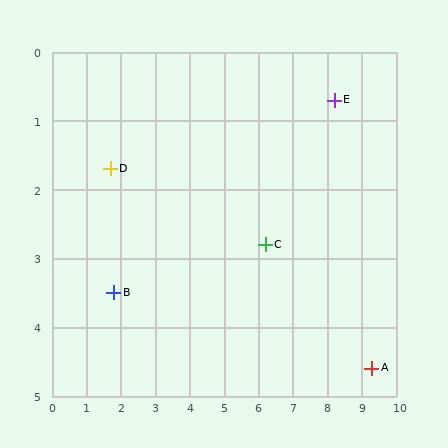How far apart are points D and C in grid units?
Points D and C are about 4.6 grid units apart.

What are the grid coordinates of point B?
Point B is at approximately (1.8, 3.5).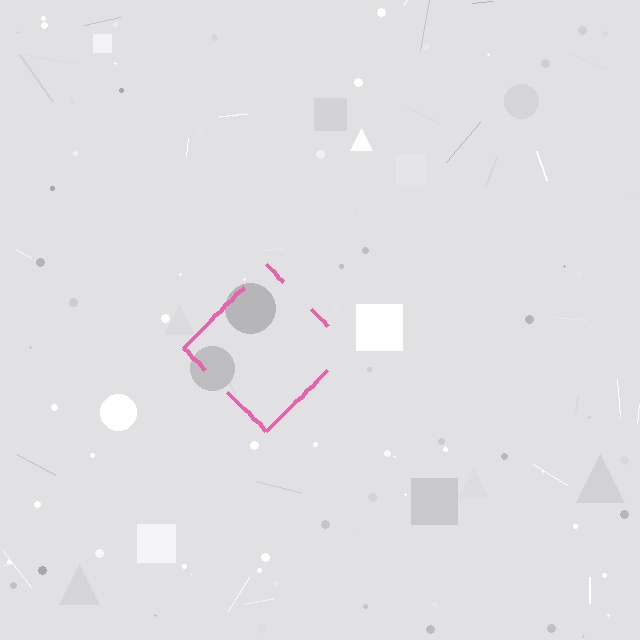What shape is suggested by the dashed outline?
The dashed outline suggests a diamond.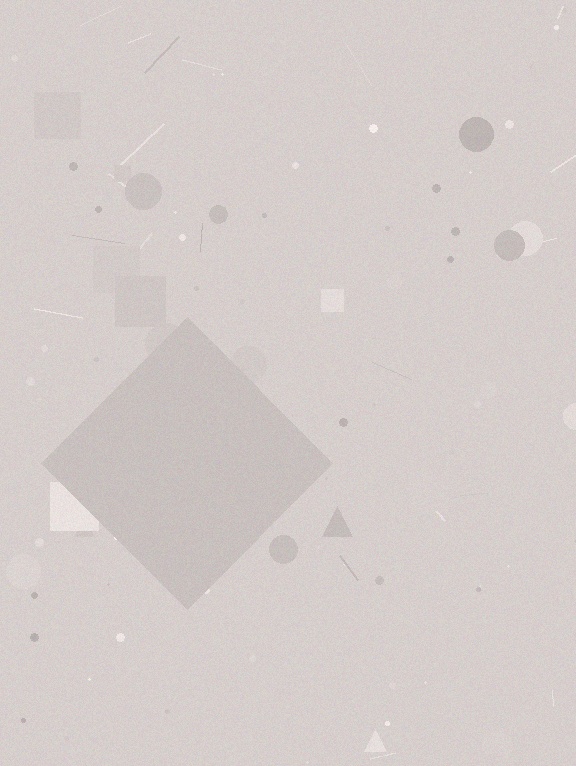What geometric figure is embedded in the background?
A diamond is embedded in the background.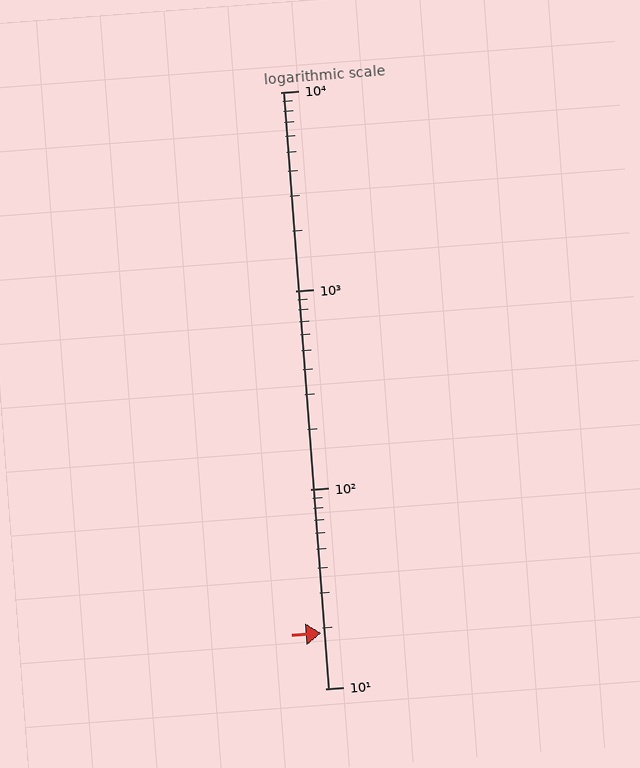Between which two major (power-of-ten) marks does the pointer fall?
The pointer is between 10 and 100.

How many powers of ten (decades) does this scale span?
The scale spans 3 decades, from 10 to 10000.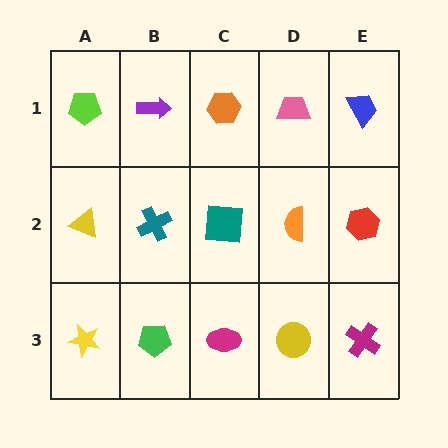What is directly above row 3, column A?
A yellow triangle.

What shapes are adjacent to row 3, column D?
An orange semicircle (row 2, column D), a magenta ellipse (row 3, column C), a magenta cross (row 3, column E).